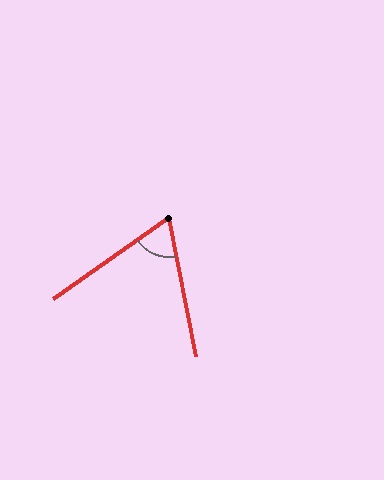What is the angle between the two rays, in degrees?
Approximately 66 degrees.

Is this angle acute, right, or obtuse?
It is acute.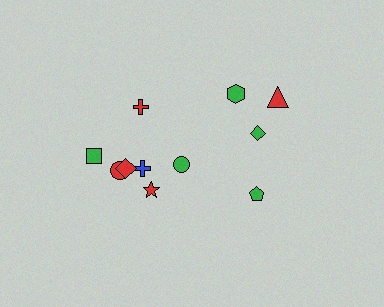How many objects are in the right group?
There are 4 objects.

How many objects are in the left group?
There are 7 objects.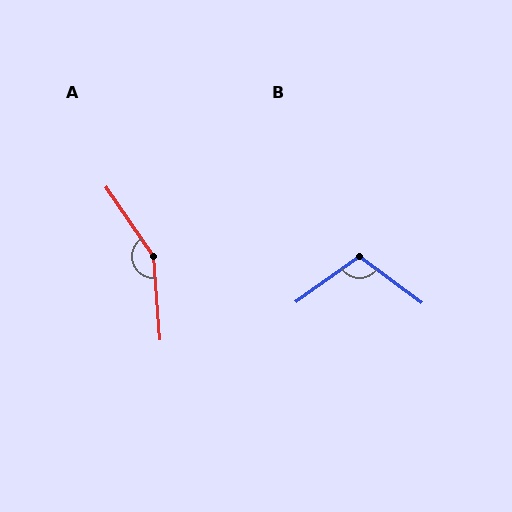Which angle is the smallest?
B, at approximately 108 degrees.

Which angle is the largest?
A, at approximately 149 degrees.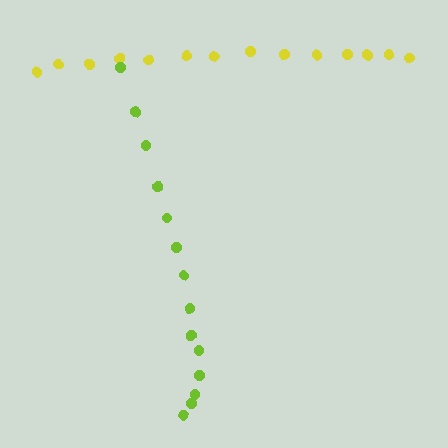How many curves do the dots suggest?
There are 2 distinct paths.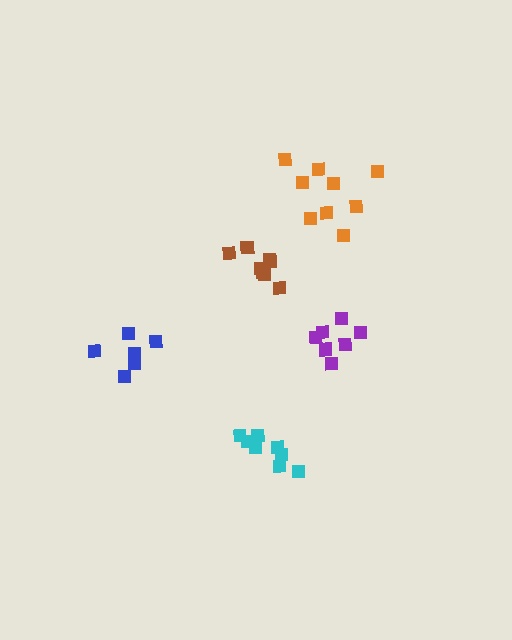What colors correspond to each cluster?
The clusters are colored: purple, cyan, brown, blue, orange.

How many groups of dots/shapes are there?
There are 5 groups.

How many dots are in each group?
Group 1: 7 dots, Group 2: 8 dots, Group 3: 8 dots, Group 4: 6 dots, Group 5: 9 dots (38 total).